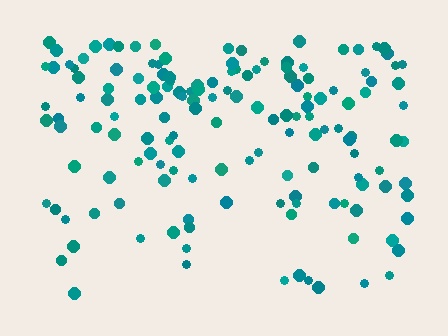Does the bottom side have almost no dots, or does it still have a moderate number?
Still a moderate number, just noticeably fewer than the top.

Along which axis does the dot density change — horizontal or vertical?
Vertical.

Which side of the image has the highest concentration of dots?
The top.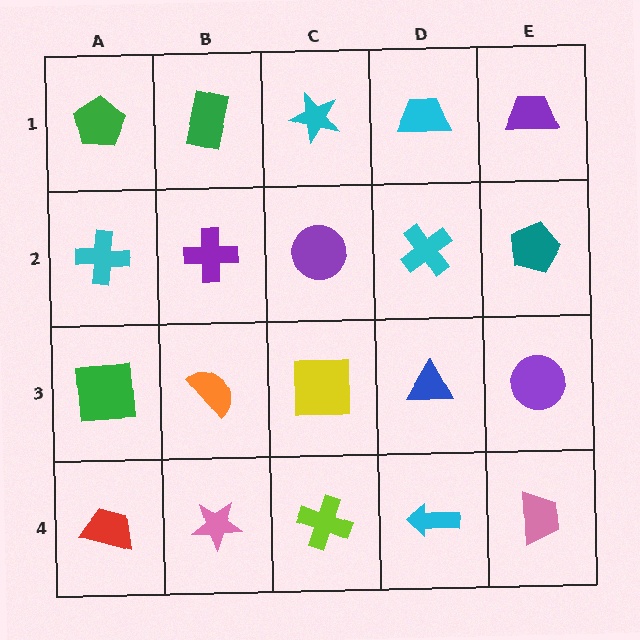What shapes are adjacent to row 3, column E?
A teal pentagon (row 2, column E), a pink trapezoid (row 4, column E), a blue triangle (row 3, column D).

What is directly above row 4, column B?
An orange semicircle.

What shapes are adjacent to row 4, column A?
A green square (row 3, column A), a pink star (row 4, column B).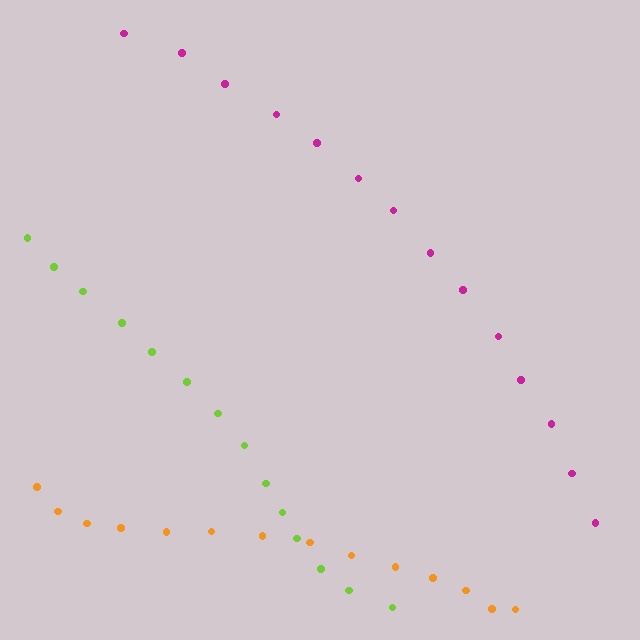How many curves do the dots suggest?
There are 3 distinct paths.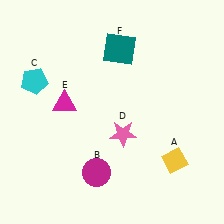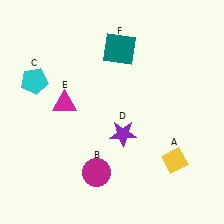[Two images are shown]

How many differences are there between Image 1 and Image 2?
There is 1 difference between the two images.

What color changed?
The star (D) changed from pink in Image 1 to purple in Image 2.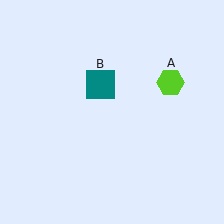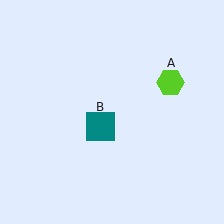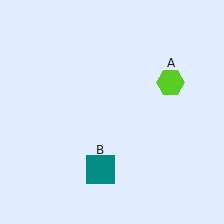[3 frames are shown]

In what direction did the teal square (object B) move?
The teal square (object B) moved down.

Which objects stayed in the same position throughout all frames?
Lime hexagon (object A) remained stationary.